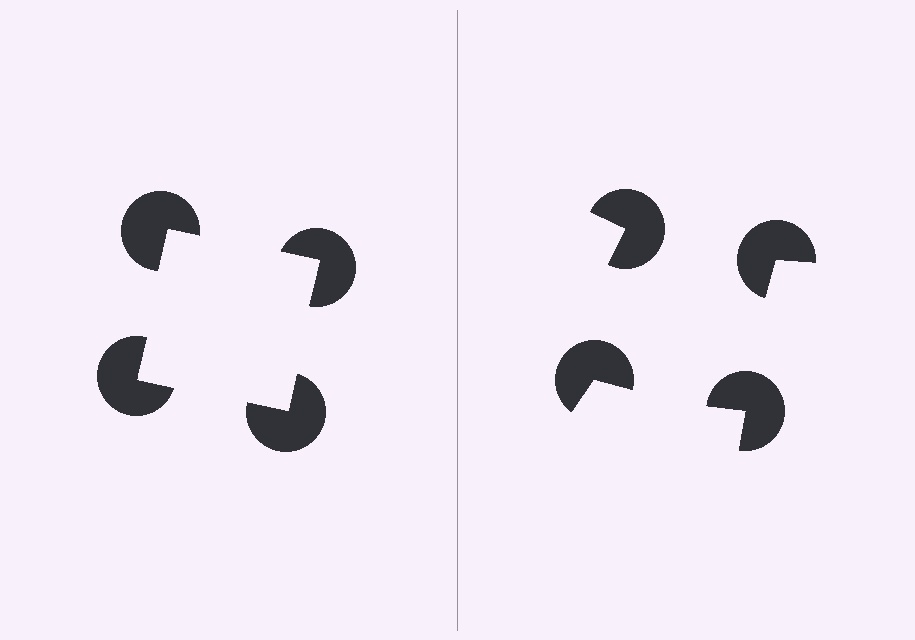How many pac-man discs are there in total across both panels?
8 — 4 on each side.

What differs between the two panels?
The pac-man discs are positioned identically on both sides; only the wedge orientations differ. On the left they align to a square; on the right they are misaligned.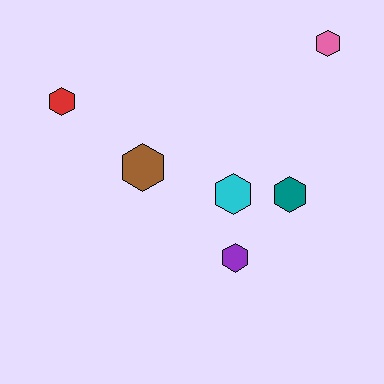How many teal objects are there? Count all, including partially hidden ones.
There is 1 teal object.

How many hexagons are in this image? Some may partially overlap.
There are 6 hexagons.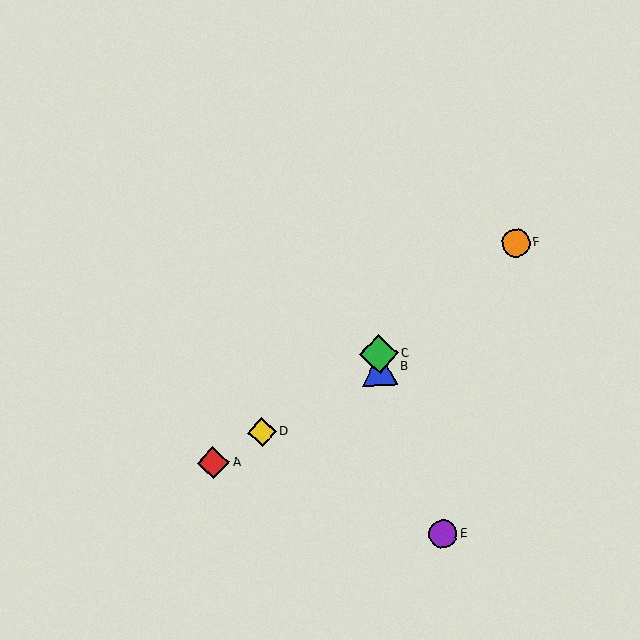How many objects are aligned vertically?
2 objects (B, C) are aligned vertically.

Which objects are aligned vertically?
Objects B, C are aligned vertically.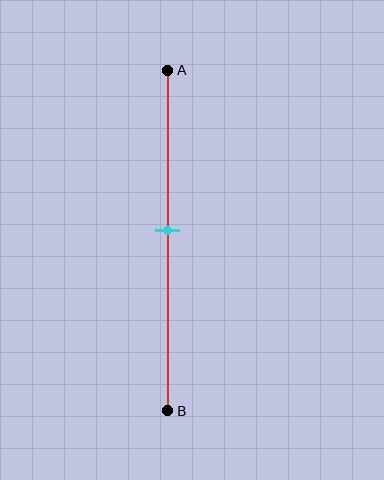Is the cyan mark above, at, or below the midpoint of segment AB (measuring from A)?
The cyan mark is approximately at the midpoint of segment AB.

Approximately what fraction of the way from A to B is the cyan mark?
The cyan mark is approximately 45% of the way from A to B.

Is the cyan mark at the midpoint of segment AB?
Yes, the mark is approximately at the midpoint.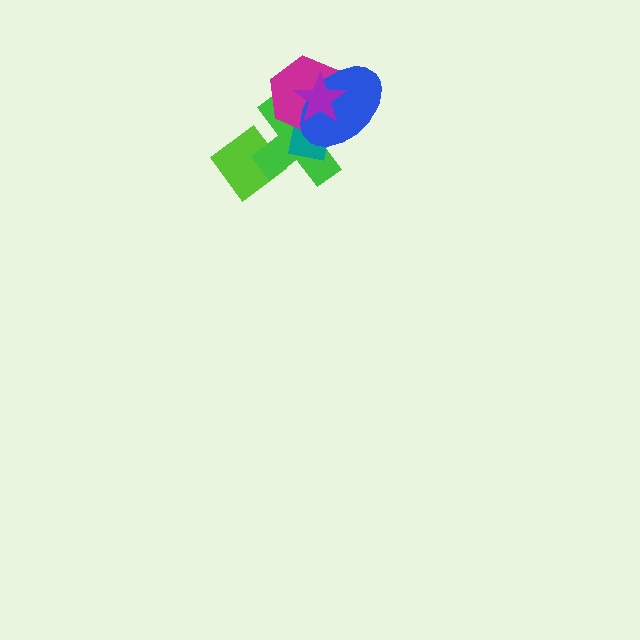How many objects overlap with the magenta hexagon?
4 objects overlap with the magenta hexagon.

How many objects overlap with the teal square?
4 objects overlap with the teal square.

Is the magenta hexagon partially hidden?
Yes, it is partially covered by another shape.